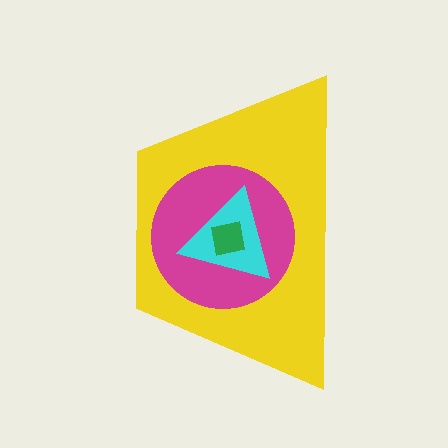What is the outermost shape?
The yellow trapezoid.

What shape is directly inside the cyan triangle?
The green square.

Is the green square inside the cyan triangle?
Yes.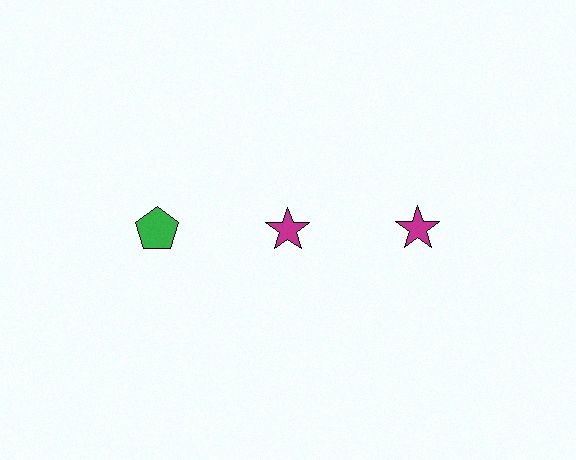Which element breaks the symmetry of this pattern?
The green pentagon in the top row, leftmost column breaks the symmetry. All other shapes are magenta stars.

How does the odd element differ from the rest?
It differs in both color (green instead of magenta) and shape (pentagon instead of star).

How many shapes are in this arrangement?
There are 3 shapes arranged in a grid pattern.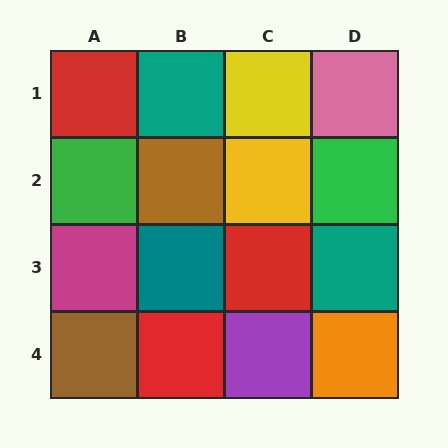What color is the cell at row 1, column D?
Pink.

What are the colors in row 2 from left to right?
Green, brown, yellow, green.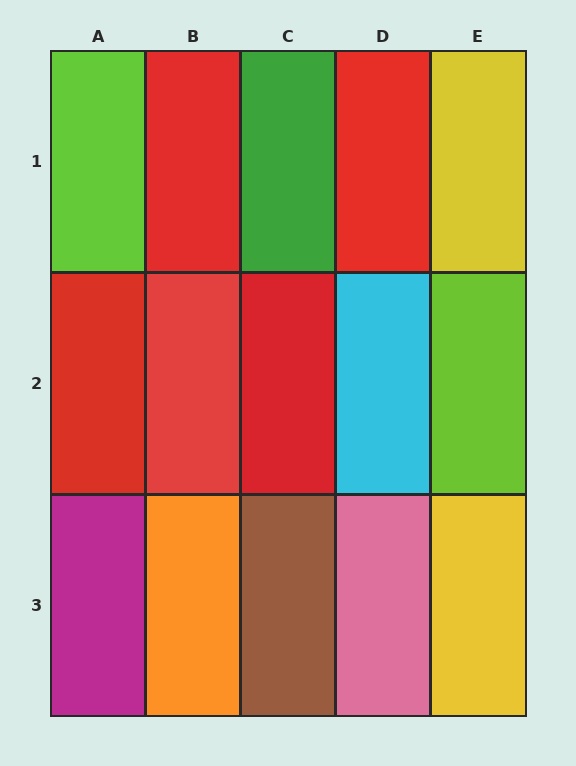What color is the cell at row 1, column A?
Lime.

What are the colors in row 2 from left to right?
Red, red, red, cyan, lime.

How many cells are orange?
1 cell is orange.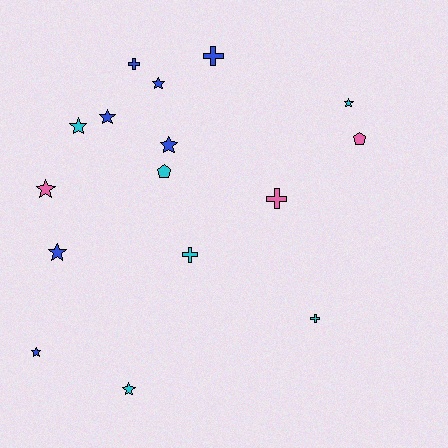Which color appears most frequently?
Blue, with 7 objects.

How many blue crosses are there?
There are 2 blue crosses.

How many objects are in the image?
There are 16 objects.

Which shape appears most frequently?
Star, with 9 objects.